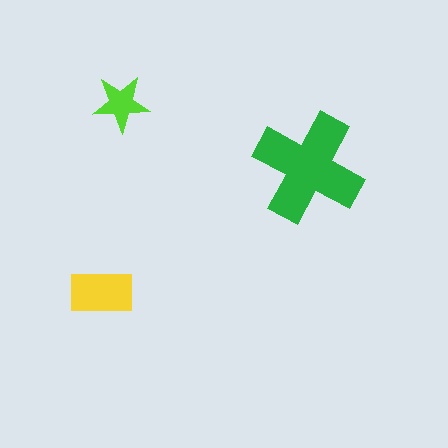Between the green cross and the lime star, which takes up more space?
The green cross.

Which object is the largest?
The green cross.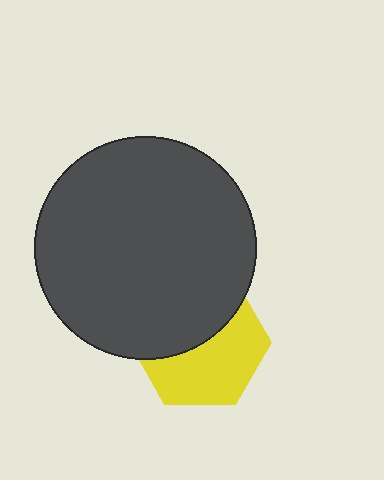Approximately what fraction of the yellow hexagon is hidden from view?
Roughly 47% of the yellow hexagon is hidden behind the dark gray circle.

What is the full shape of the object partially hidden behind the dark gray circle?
The partially hidden object is a yellow hexagon.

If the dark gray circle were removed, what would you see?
You would see the complete yellow hexagon.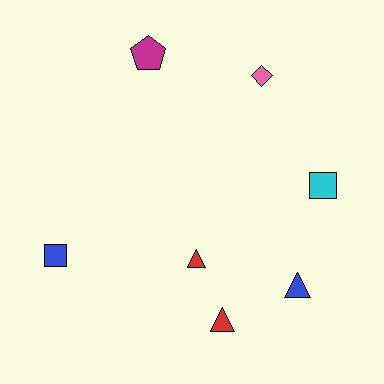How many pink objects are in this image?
There is 1 pink object.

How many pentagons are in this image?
There is 1 pentagon.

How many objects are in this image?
There are 7 objects.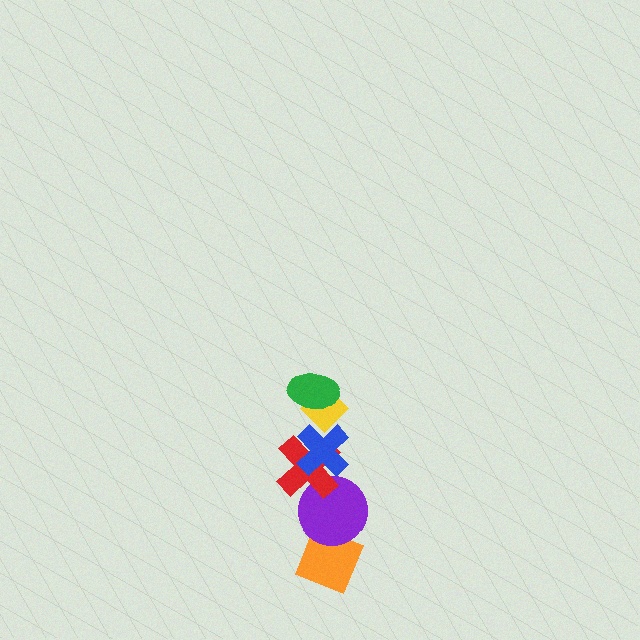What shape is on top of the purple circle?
The red cross is on top of the purple circle.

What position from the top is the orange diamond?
The orange diamond is 6th from the top.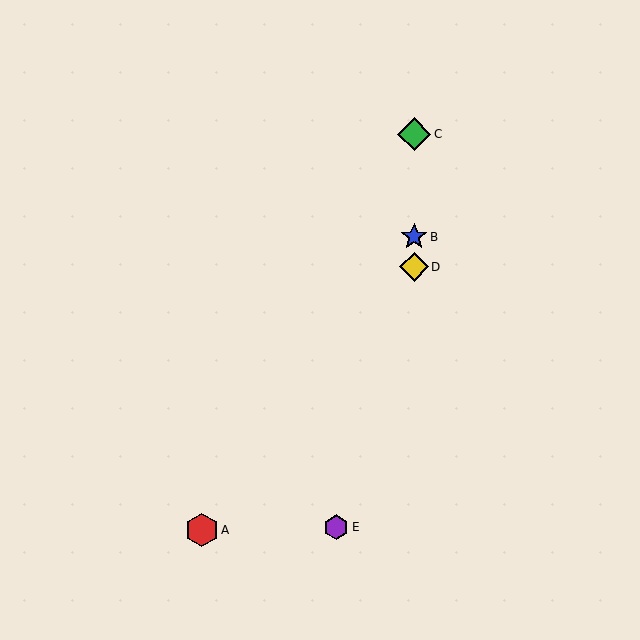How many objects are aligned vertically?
3 objects (B, C, D) are aligned vertically.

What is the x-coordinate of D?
Object D is at x≈414.